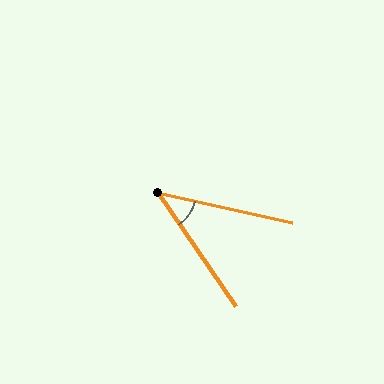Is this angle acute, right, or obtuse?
It is acute.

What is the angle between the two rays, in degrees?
Approximately 43 degrees.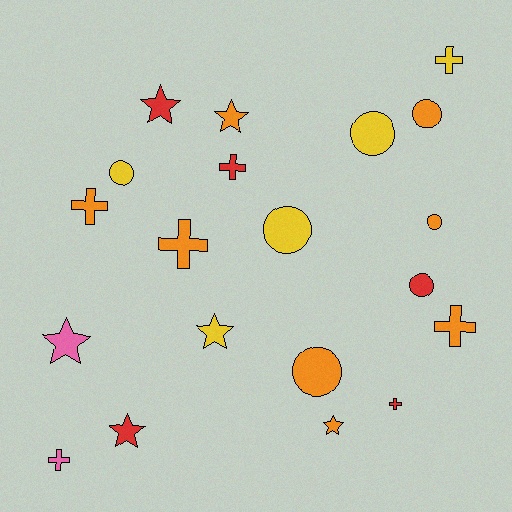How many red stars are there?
There are 2 red stars.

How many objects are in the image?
There are 20 objects.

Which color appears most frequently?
Orange, with 8 objects.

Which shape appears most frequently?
Circle, with 7 objects.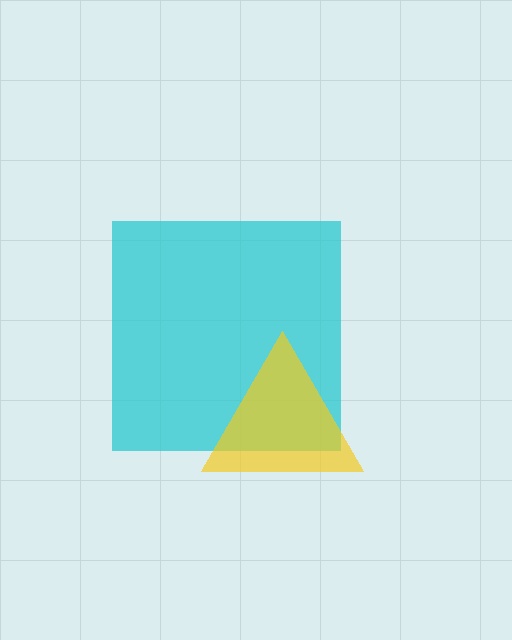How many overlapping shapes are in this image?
There are 2 overlapping shapes in the image.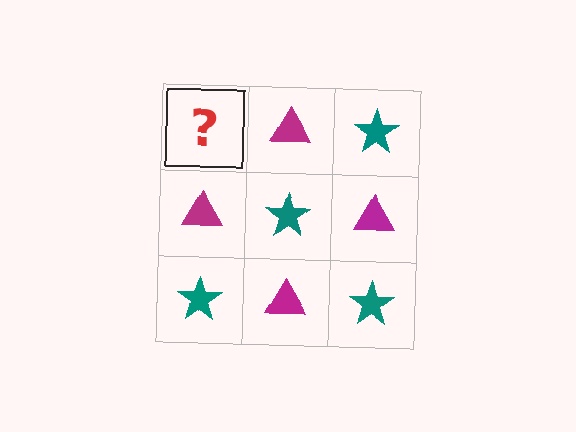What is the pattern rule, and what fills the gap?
The rule is that it alternates teal star and magenta triangle in a checkerboard pattern. The gap should be filled with a teal star.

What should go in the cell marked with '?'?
The missing cell should contain a teal star.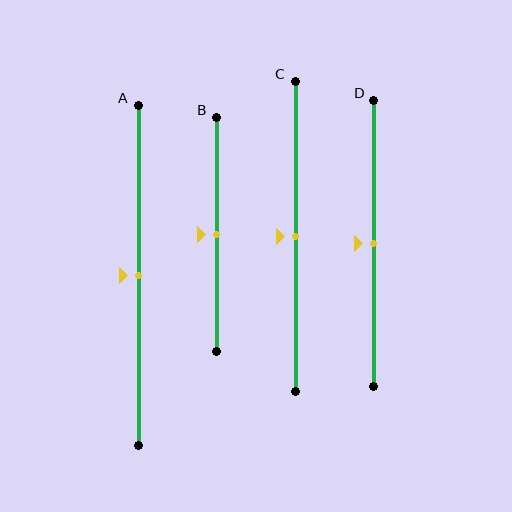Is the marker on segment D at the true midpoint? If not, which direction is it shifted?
Yes, the marker on segment D is at the true midpoint.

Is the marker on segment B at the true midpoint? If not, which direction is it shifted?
Yes, the marker on segment B is at the true midpoint.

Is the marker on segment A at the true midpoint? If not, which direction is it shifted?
Yes, the marker on segment A is at the true midpoint.